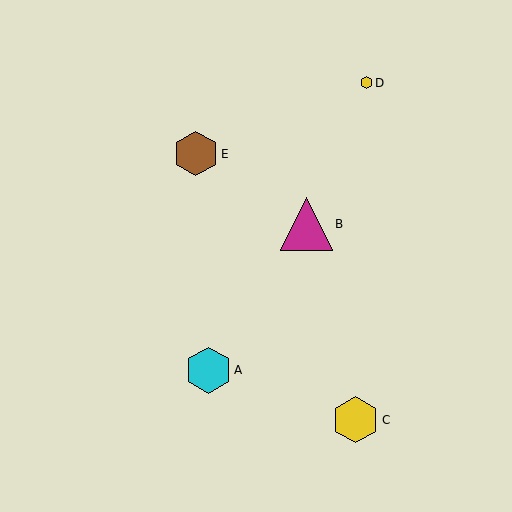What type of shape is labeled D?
Shape D is a yellow hexagon.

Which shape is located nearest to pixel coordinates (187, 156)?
The brown hexagon (labeled E) at (196, 154) is nearest to that location.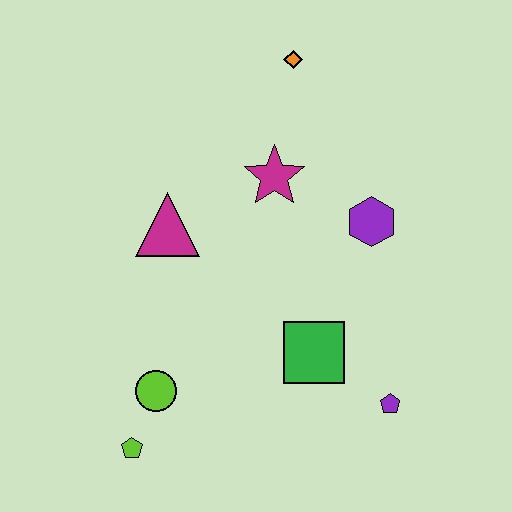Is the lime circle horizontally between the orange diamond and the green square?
No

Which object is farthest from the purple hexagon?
The lime pentagon is farthest from the purple hexagon.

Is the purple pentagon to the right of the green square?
Yes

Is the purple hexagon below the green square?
No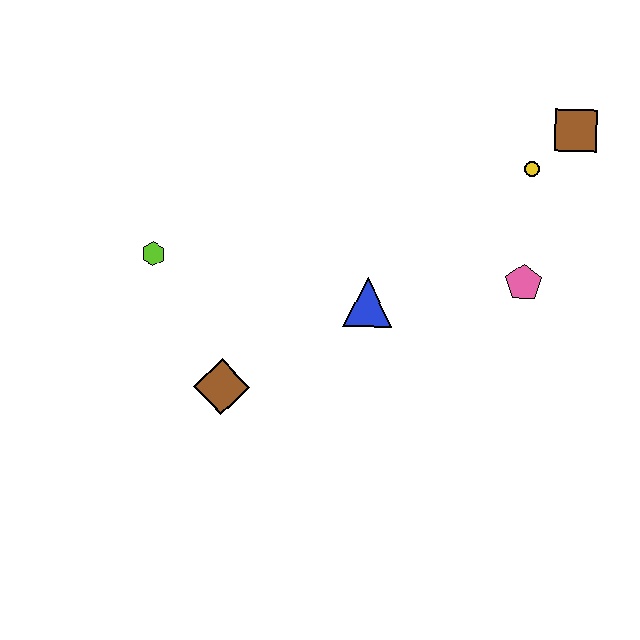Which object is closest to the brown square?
The yellow circle is closest to the brown square.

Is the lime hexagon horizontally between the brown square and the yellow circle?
No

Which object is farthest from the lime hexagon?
The brown square is farthest from the lime hexagon.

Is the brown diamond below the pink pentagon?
Yes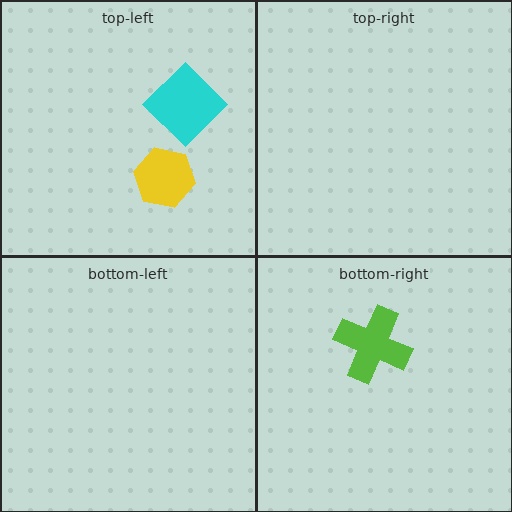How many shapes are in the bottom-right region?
1.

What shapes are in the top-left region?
The yellow hexagon, the cyan diamond.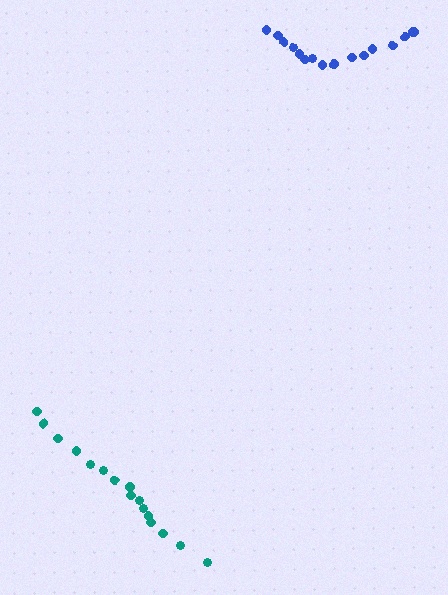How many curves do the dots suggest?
There are 2 distinct paths.